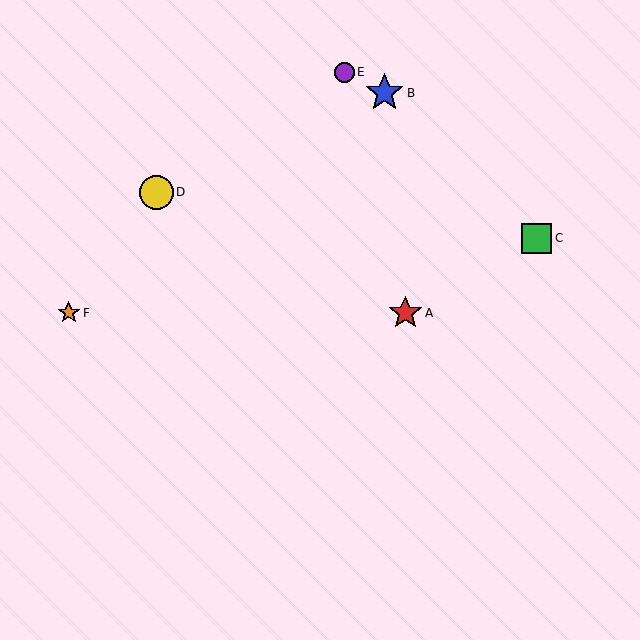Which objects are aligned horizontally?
Objects A, F are aligned horizontally.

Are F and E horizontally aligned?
No, F is at y≈313 and E is at y≈72.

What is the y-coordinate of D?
Object D is at y≈193.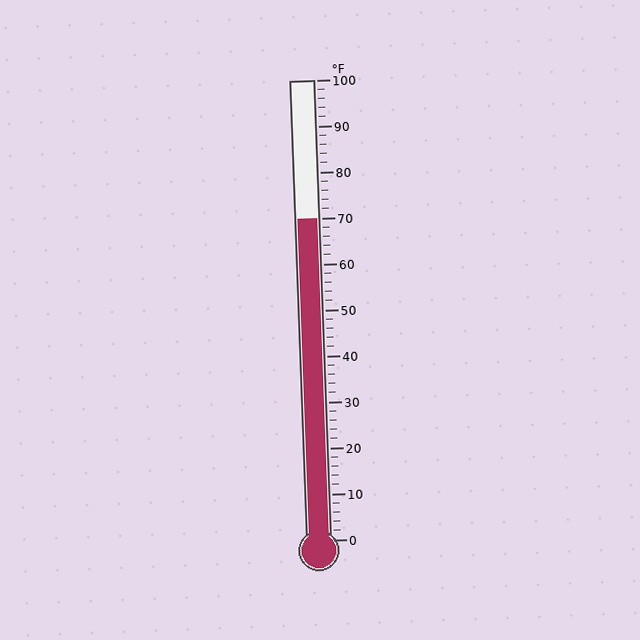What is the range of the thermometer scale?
The thermometer scale ranges from 0°F to 100°F.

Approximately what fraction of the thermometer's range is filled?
The thermometer is filled to approximately 70% of its range.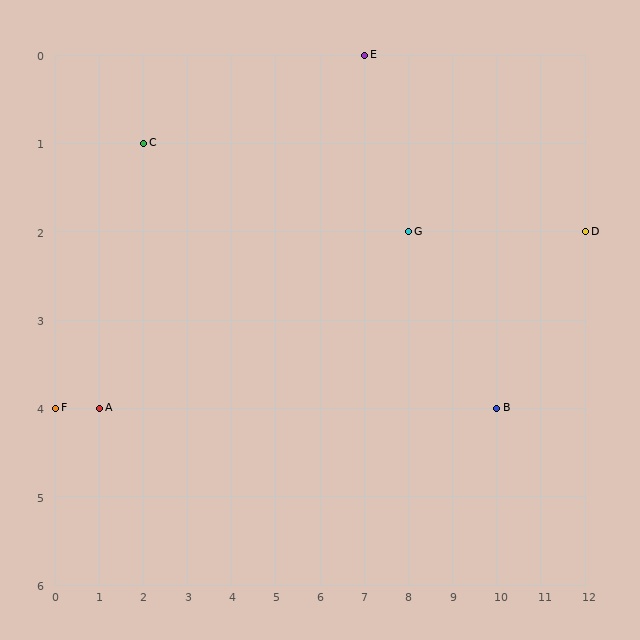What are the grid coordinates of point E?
Point E is at grid coordinates (7, 0).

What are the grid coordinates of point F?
Point F is at grid coordinates (0, 4).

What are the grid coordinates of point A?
Point A is at grid coordinates (1, 4).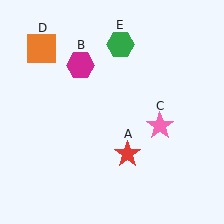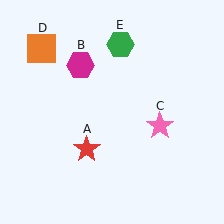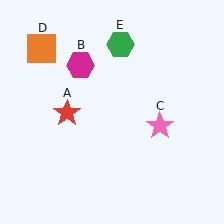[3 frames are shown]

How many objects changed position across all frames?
1 object changed position: red star (object A).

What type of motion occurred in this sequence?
The red star (object A) rotated clockwise around the center of the scene.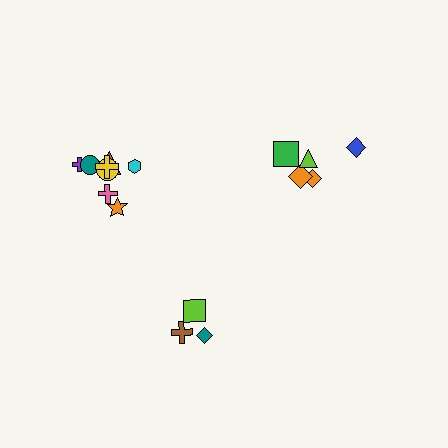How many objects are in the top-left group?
There are 8 objects.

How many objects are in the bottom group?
There are 3 objects.